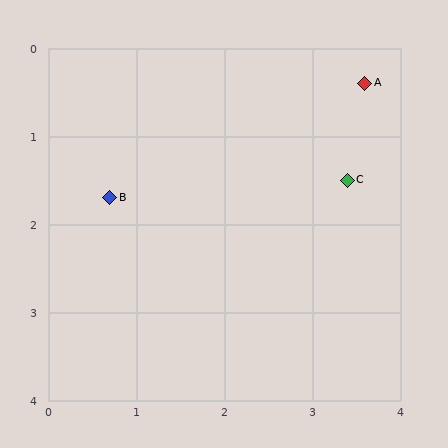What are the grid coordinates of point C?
Point C is at approximately (3.4, 1.5).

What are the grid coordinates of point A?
Point A is at approximately (3.6, 0.4).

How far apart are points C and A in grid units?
Points C and A are about 1.1 grid units apart.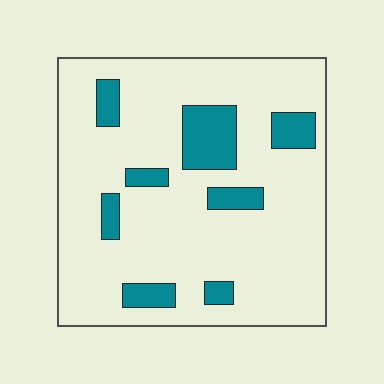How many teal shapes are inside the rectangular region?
8.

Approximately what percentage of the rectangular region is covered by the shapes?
Approximately 15%.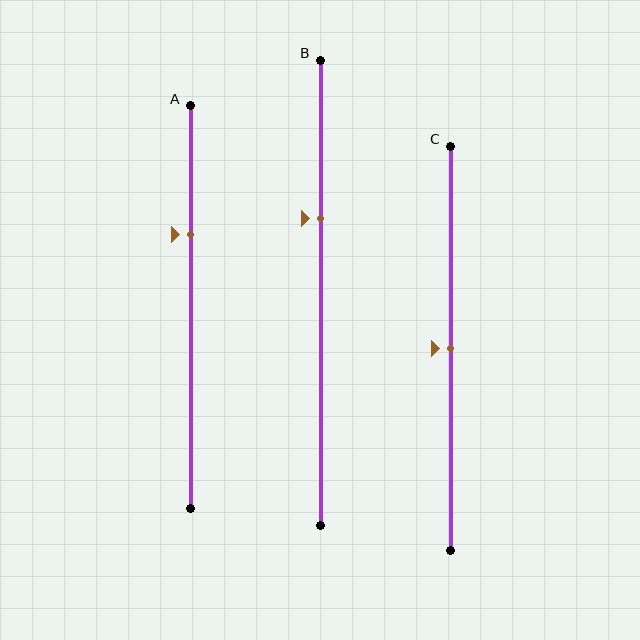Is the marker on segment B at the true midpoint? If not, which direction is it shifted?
No, the marker on segment B is shifted upward by about 16% of the segment length.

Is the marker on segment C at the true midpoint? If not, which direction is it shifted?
Yes, the marker on segment C is at the true midpoint.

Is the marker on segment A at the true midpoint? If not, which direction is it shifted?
No, the marker on segment A is shifted upward by about 18% of the segment length.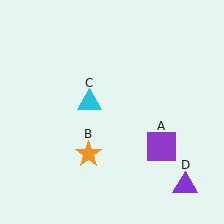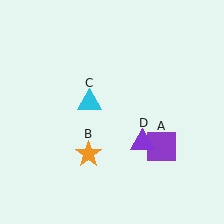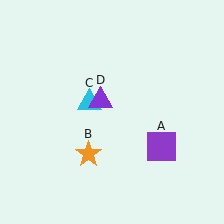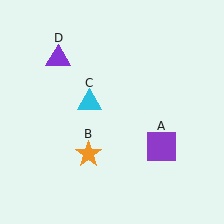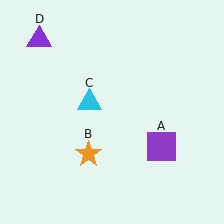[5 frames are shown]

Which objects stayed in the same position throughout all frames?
Purple square (object A) and orange star (object B) and cyan triangle (object C) remained stationary.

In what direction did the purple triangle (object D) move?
The purple triangle (object D) moved up and to the left.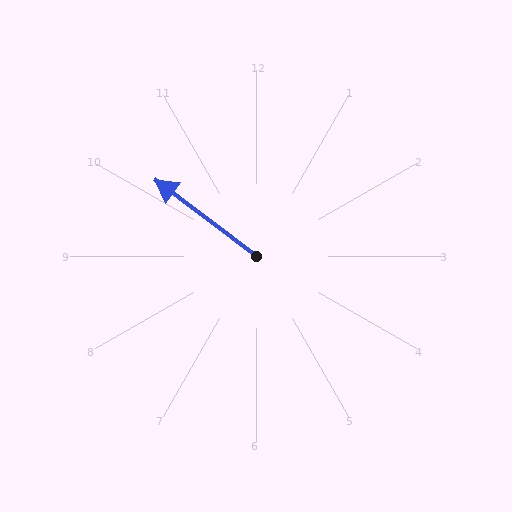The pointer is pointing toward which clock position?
Roughly 10 o'clock.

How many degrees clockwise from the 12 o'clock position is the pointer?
Approximately 307 degrees.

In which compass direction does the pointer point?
Northwest.